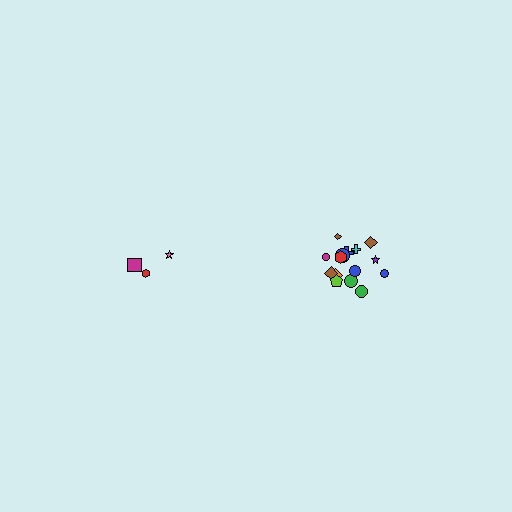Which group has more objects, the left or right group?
The right group.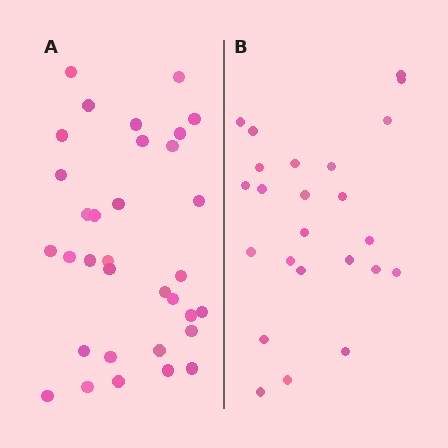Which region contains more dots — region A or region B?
Region A (the left region) has more dots.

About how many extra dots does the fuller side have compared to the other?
Region A has roughly 8 or so more dots than region B.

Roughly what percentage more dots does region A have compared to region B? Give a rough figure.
About 40% more.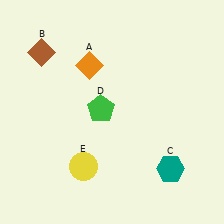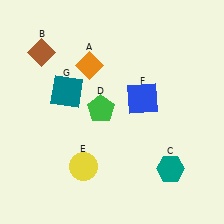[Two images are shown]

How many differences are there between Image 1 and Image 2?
There are 2 differences between the two images.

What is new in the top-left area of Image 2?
A teal square (G) was added in the top-left area of Image 2.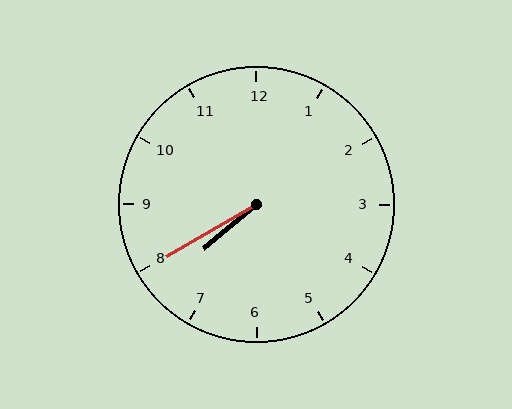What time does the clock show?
7:40.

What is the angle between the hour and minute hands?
Approximately 10 degrees.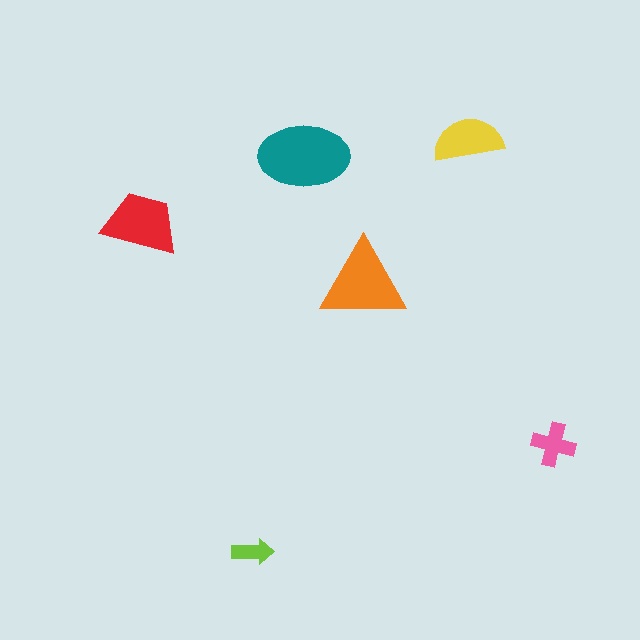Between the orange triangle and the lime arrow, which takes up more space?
The orange triangle.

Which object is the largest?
The teal ellipse.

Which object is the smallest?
The lime arrow.